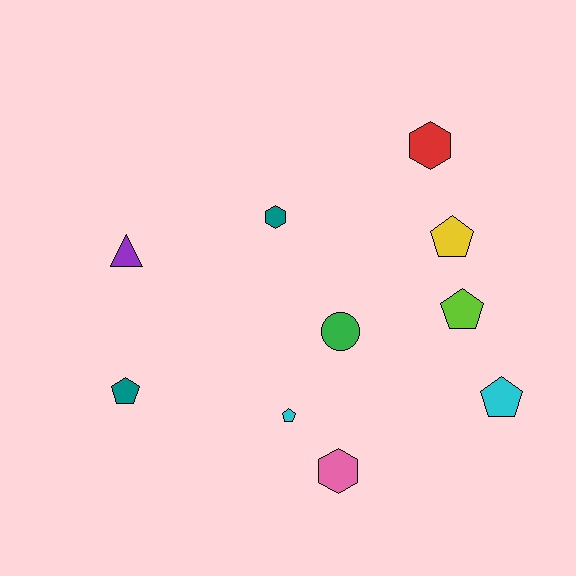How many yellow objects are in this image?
There is 1 yellow object.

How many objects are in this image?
There are 10 objects.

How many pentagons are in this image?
There are 5 pentagons.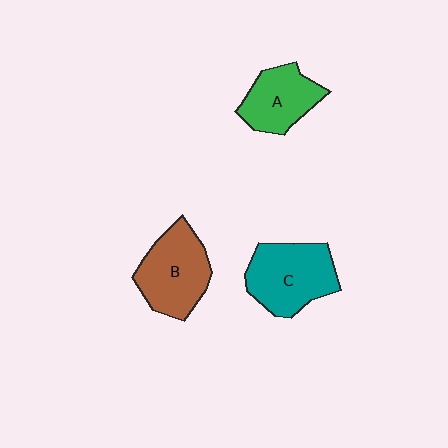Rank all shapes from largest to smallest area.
From largest to smallest: C (teal), B (brown), A (green).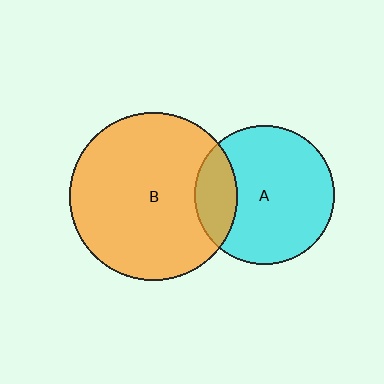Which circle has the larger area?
Circle B (orange).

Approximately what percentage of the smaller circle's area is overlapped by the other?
Approximately 20%.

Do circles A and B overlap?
Yes.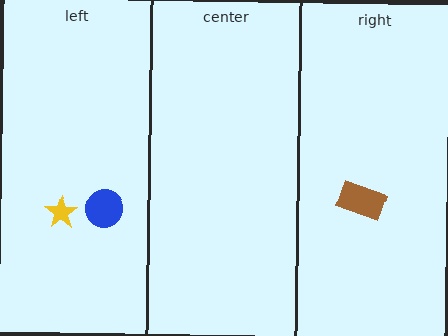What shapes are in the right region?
The brown rectangle.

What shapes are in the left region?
The yellow star, the blue circle.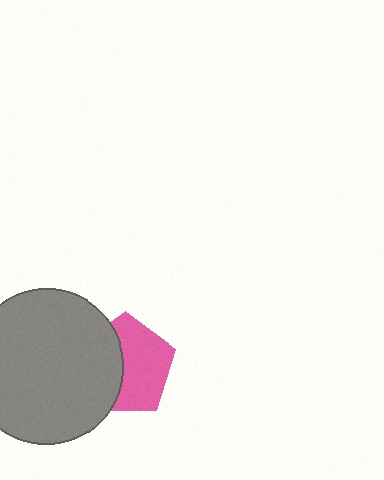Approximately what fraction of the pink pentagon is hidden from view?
Roughly 43% of the pink pentagon is hidden behind the gray circle.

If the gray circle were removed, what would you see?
You would see the complete pink pentagon.